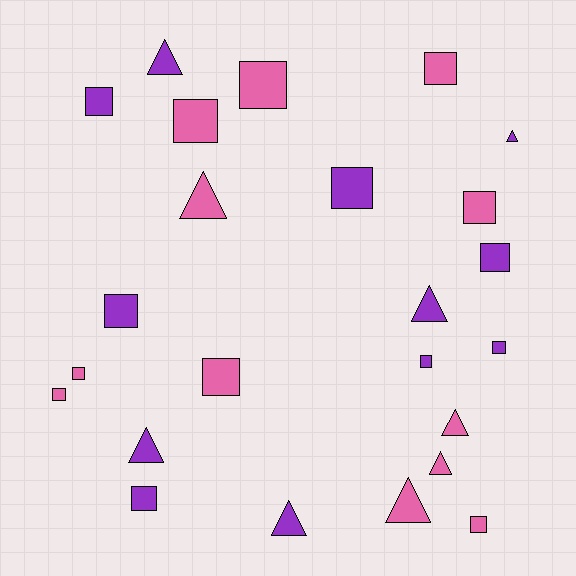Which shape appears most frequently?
Square, with 15 objects.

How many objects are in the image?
There are 24 objects.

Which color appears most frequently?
Pink, with 12 objects.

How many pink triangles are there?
There are 4 pink triangles.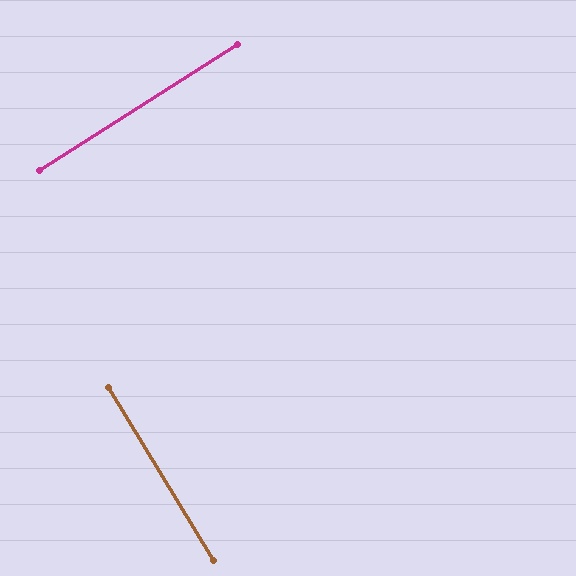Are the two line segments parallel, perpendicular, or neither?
Perpendicular — they meet at approximately 89°.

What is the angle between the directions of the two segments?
Approximately 89 degrees.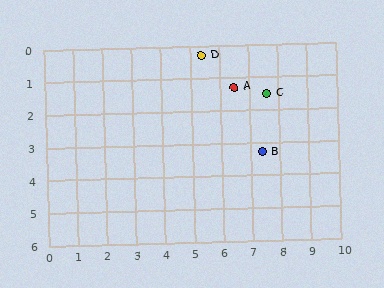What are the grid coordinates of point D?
Point D is at approximately (5.4, 0.3).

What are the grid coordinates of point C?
Point C is at approximately (7.6, 1.5).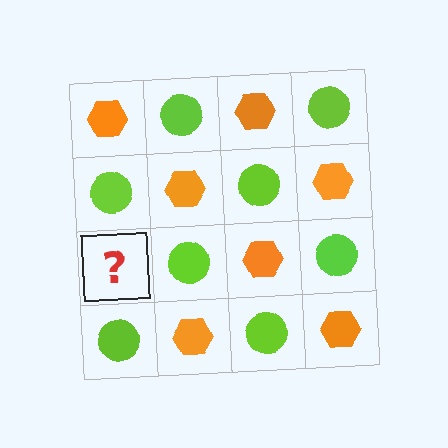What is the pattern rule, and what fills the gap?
The rule is that it alternates orange hexagon and lime circle in a checkerboard pattern. The gap should be filled with an orange hexagon.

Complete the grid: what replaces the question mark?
The question mark should be replaced with an orange hexagon.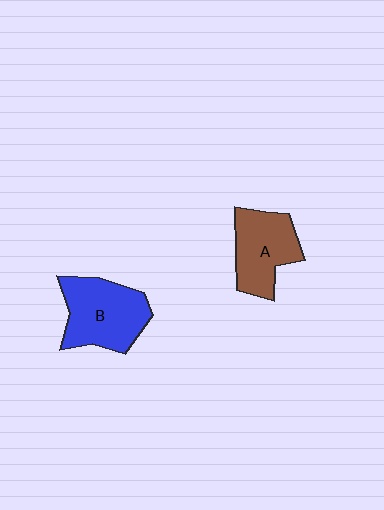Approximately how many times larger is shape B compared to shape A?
Approximately 1.2 times.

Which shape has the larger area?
Shape B (blue).